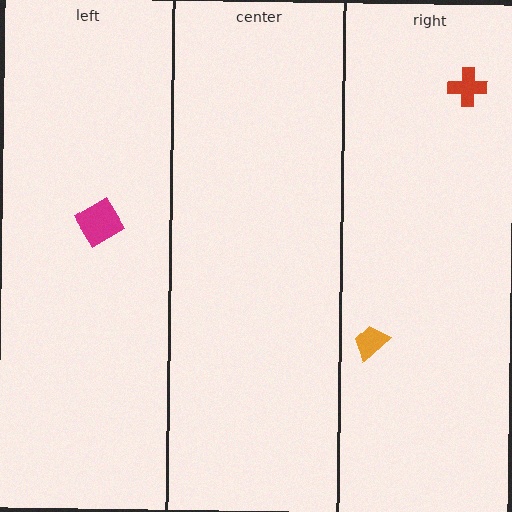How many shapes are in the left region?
1.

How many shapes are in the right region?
2.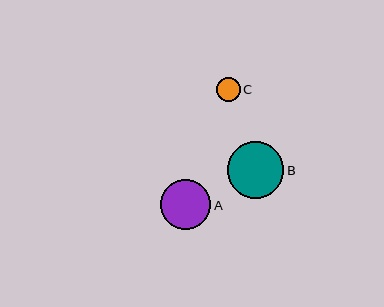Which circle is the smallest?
Circle C is the smallest with a size of approximately 24 pixels.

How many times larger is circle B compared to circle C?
Circle B is approximately 2.4 times the size of circle C.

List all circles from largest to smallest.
From largest to smallest: B, A, C.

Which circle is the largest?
Circle B is the largest with a size of approximately 57 pixels.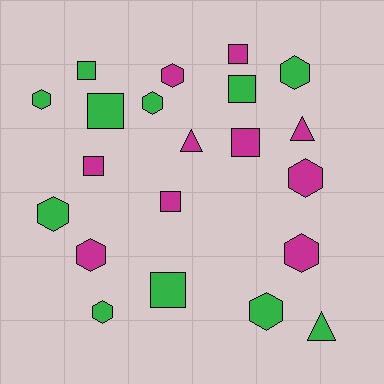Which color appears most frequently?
Green, with 11 objects.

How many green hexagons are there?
There are 6 green hexagons.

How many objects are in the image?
There are 21 objects.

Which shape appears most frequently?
Hexagon, with 10 objects.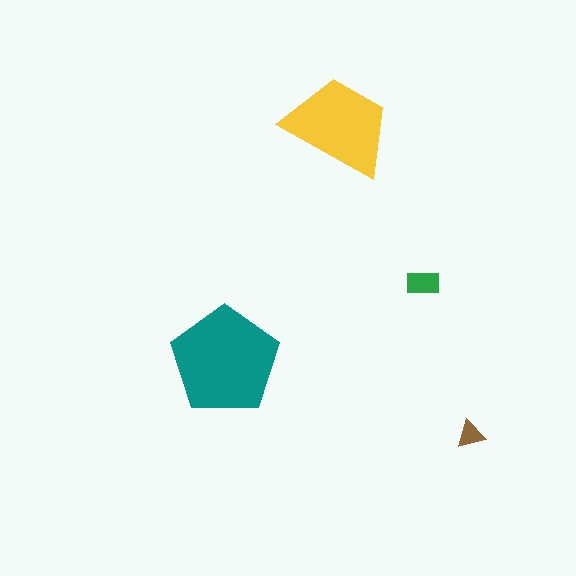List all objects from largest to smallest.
The teal pentagon, the yellow trapezoid, the green rectangle, the brown triangle.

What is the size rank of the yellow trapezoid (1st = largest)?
2nd.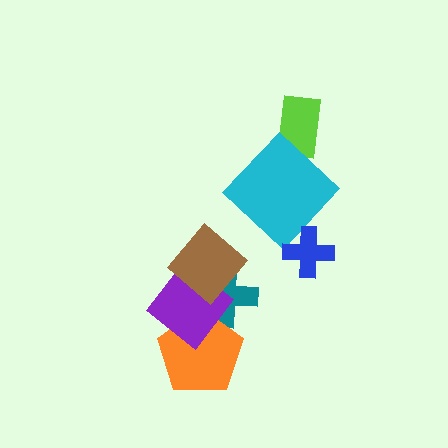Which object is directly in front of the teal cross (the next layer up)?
The orange pentagon is directly in front of the teal cross.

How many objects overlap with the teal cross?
3 objects overlap with the teal cross.